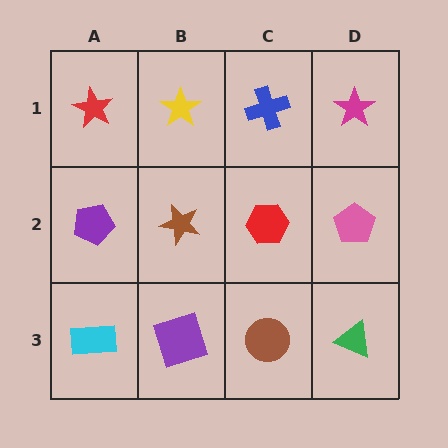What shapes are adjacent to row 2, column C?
A blue cross (row 1, column C), a brown circle (row 3, column C), a brown star (row 2, column B), a pink pentagon (row 2, column D).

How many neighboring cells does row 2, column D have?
3.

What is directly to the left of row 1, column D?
A blue cross.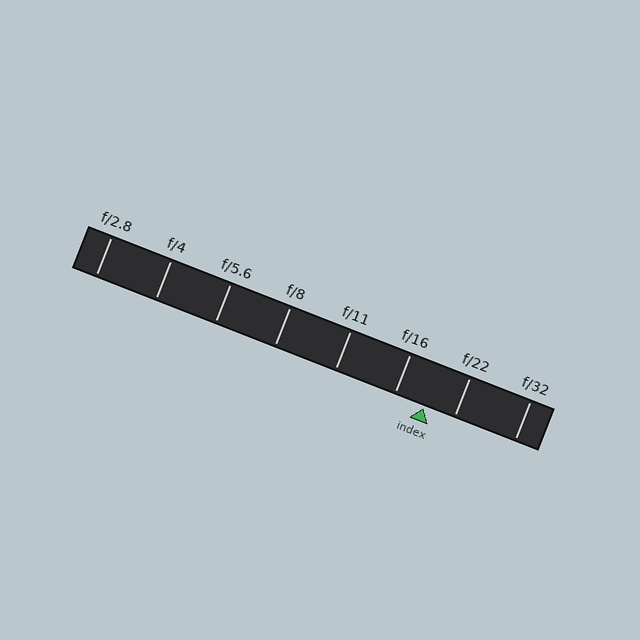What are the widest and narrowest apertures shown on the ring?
The widest aperture shown is f/2.8 and the narrowest is f/32.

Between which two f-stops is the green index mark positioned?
The index mark is between f/16 and f/22.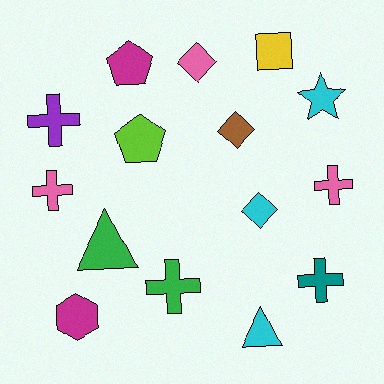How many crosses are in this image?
There are 5 crosses.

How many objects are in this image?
There are 15 objects.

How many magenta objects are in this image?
There are 2 magenta objects.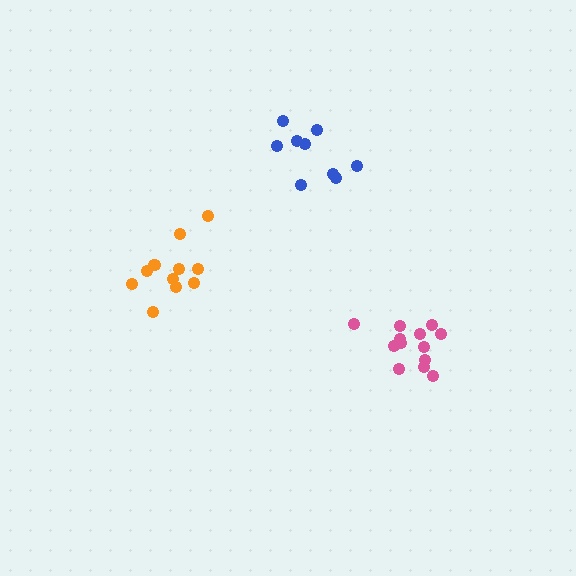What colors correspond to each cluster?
The clusters are colored: pink, blue, orange.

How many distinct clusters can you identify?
There are 3 distinct clusters.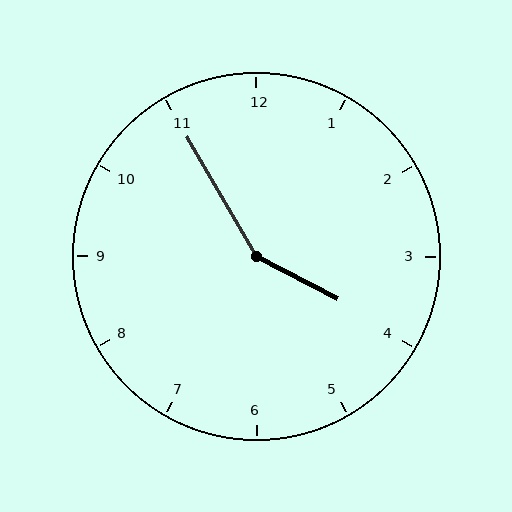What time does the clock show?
3:55.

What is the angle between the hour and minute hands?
Approximately 148 degrees.